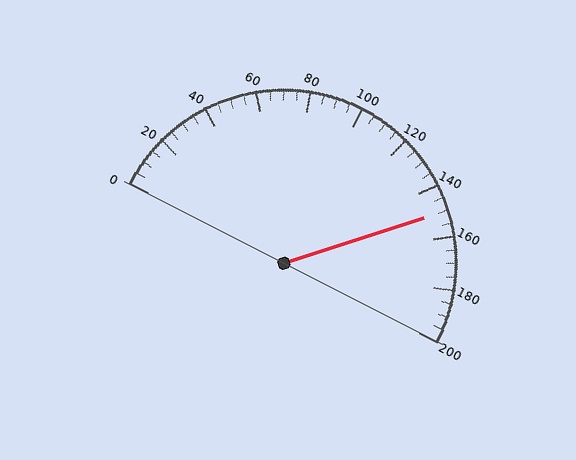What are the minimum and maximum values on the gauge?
The gauge ranges from 0 to 200.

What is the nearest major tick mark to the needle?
The nearest major tick mark is 160.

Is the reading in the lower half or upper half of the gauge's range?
The reading is in the upper half of the range (0 to 200).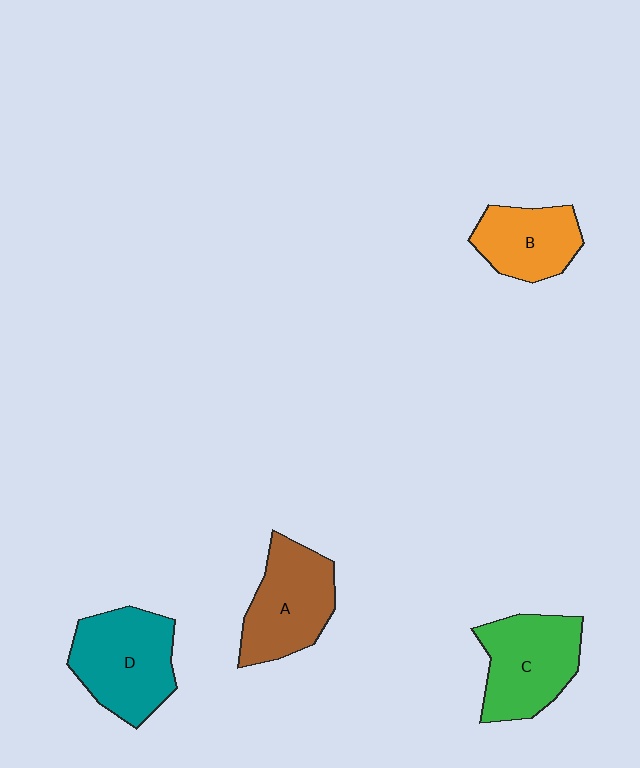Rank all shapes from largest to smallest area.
From largest to smallest: D (teal), C (green), A (brown), B (orange).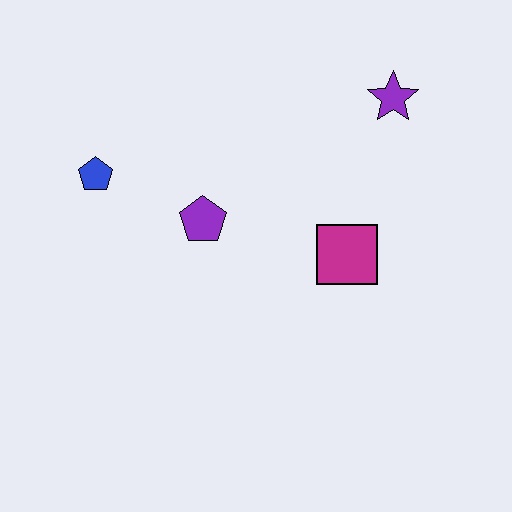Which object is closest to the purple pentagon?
The blue pentagon is closest to the purple pentagon.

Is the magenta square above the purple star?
No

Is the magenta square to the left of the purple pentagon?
No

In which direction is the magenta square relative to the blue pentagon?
The magenta square is to the right of the blue pentagon.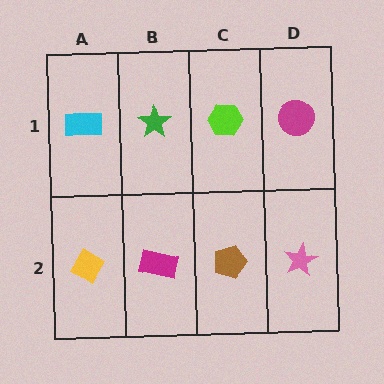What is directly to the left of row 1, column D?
A lime hexagon.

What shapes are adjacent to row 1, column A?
A yellow diamond (row 2, column A), a green star (row 1, column B).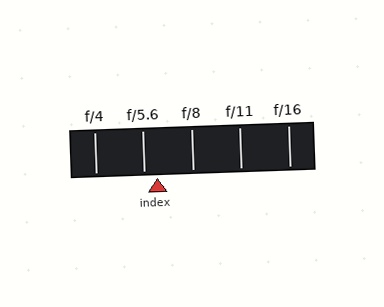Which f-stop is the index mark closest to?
The index mark is closest to f/5.6.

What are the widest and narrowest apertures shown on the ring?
The widest aperture shown is f/4 and the narrowest is f/16.